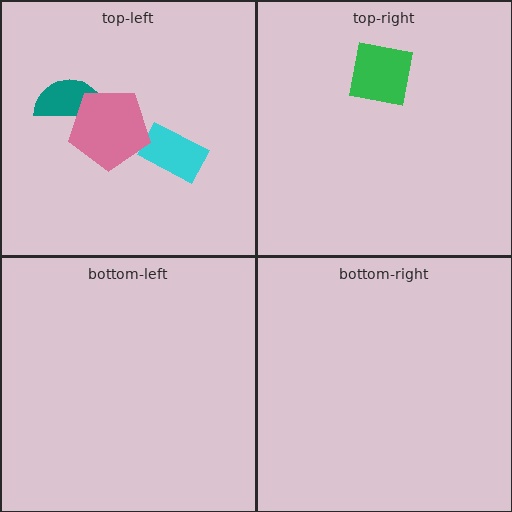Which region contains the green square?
The top-right region.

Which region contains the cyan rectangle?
The top-left region.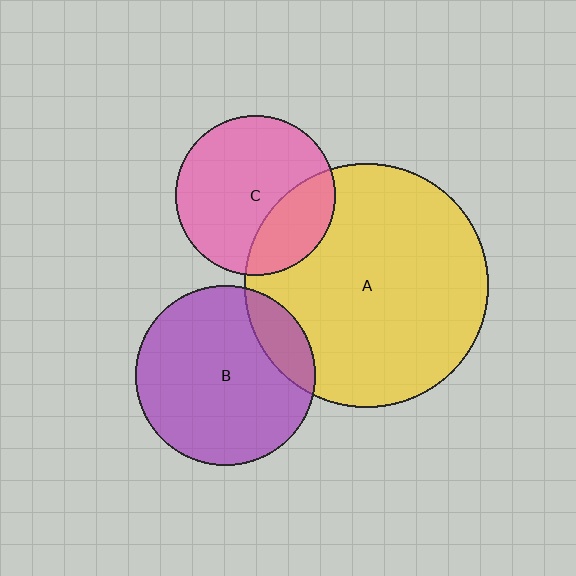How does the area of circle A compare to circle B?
Approximately 1.8 times.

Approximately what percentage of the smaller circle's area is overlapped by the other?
Approximately 15%.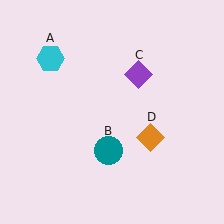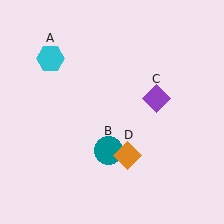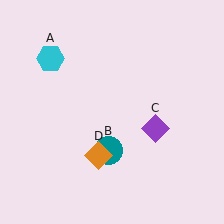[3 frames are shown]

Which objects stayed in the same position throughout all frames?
Cyan hexagon (object A) and teal circle (object B) remained stationary.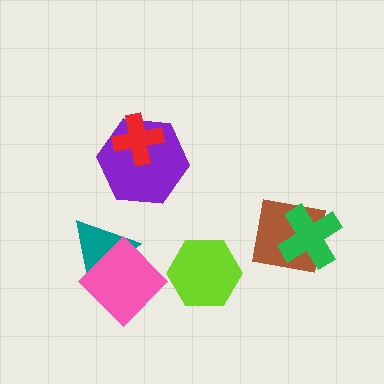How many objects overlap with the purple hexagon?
1 object overlaps with the purple hexagon.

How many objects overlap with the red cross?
1 object overlaps with the red cross.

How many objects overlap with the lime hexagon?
0 objects overlap with the lime hexagon.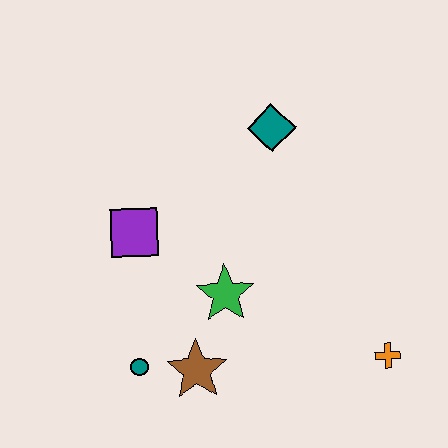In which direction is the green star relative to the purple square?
The green star is to the right of the purple square.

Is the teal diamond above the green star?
Yes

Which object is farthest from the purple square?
The orange cross is farthest from the purple square.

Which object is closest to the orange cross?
The green star is closest to the orange cross.